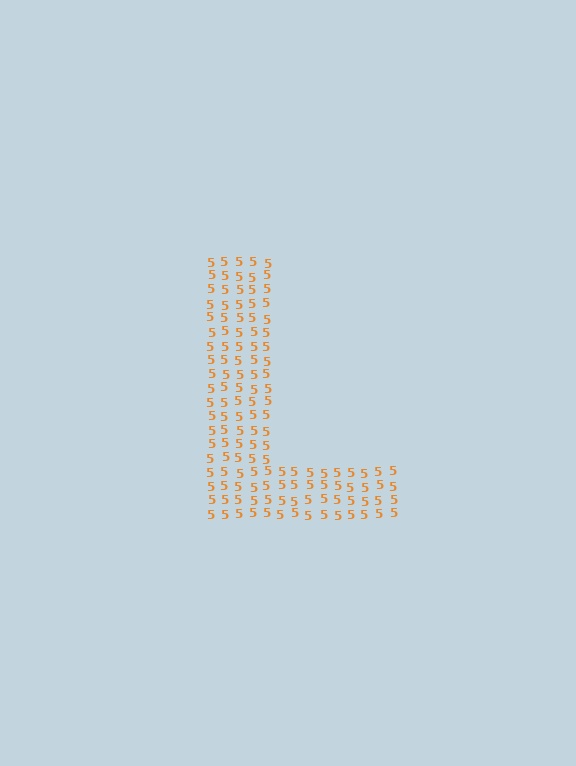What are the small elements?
The small elements are digit 5's.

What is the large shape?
The large shape is the letter L.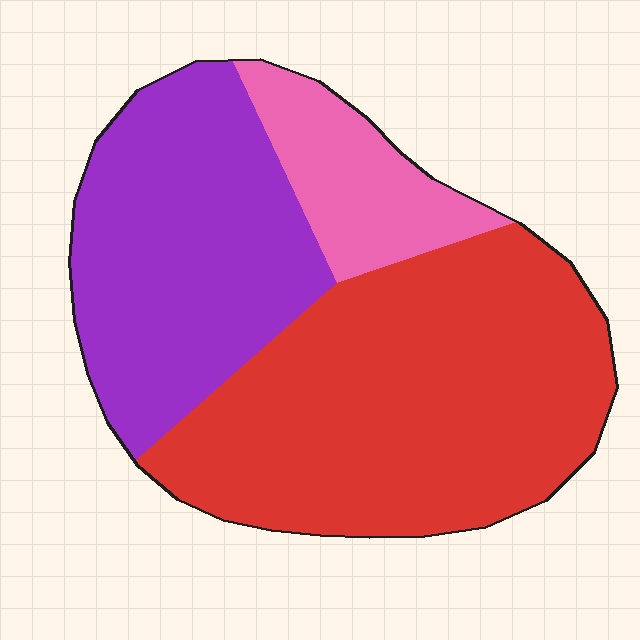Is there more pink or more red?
Red.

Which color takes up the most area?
Red, at roughly 50%.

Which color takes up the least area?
Pink, at roughly 15%.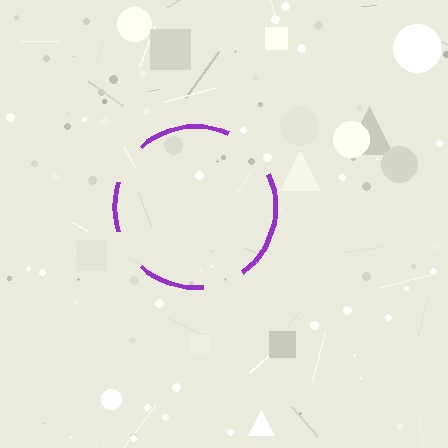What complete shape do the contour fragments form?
The contour fragments form a circle.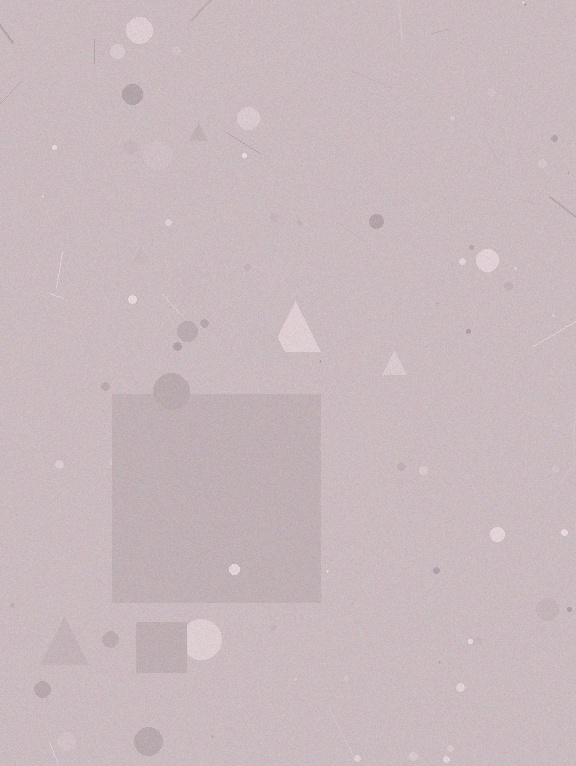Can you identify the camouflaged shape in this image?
The camouflaged shape is a square.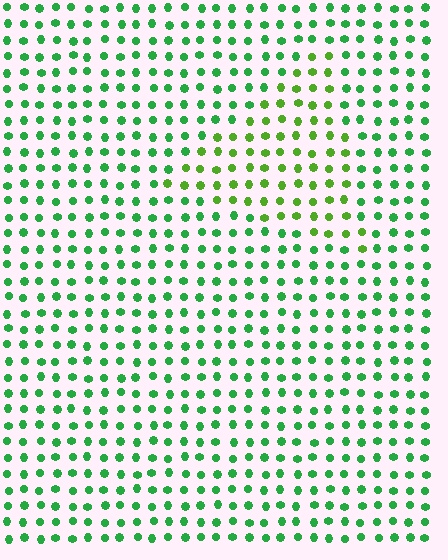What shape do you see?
I see a triangle.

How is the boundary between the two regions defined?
The boundary is defined purely by a slight shift in hue (about 32 degrees). Spacing, size, and orientation are identical on both sides.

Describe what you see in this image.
The image is filled with small green elements in a uniform arrangement. A triangle-shaped region is visible where the elements are tinted to a slightly different hue, forming a subtle color boundary.